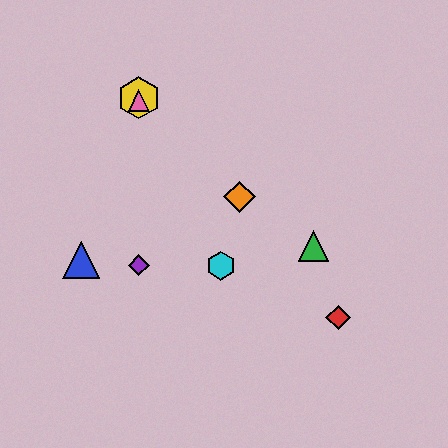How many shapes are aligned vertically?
3 shapes (the yellow hexagon, the purple diamond, the pink triangle) are aligned vertically.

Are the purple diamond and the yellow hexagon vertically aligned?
Yes, both are at x≈139.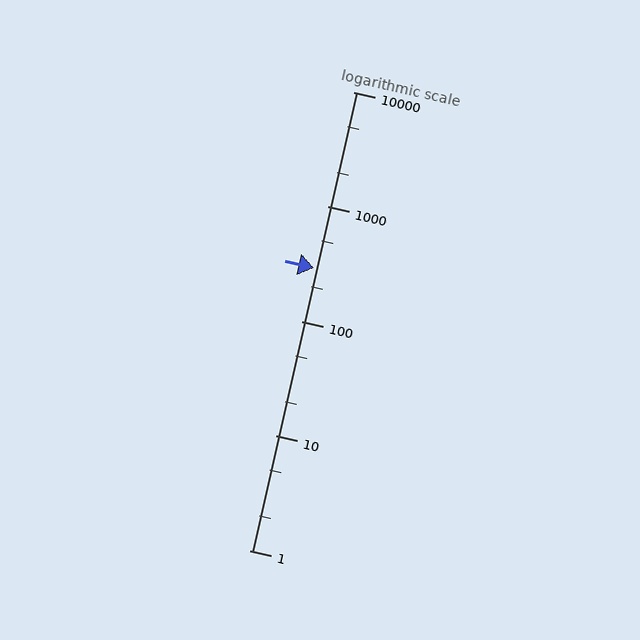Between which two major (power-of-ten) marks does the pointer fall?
The pointer is between 100 and 1000.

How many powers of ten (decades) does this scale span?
The scale spans 4 decades, from 1 to 10000.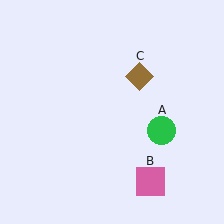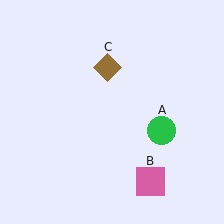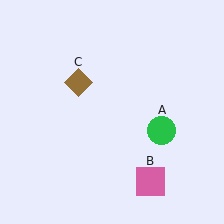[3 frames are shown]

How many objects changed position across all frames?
1 object changed position: brown diamond (object C).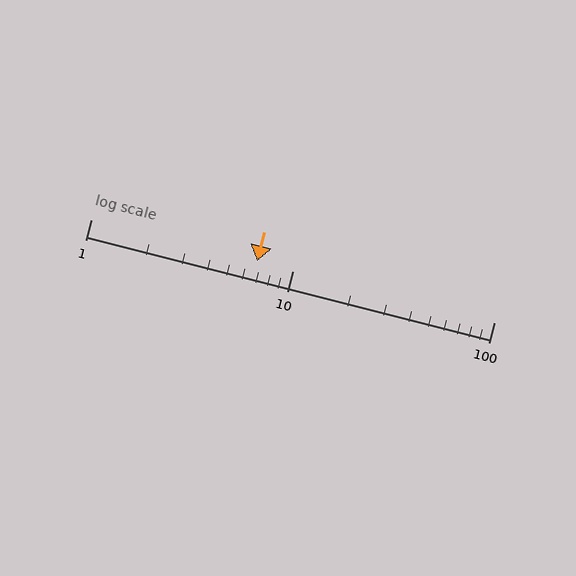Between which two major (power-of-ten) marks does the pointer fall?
The pointer is between 1 and 10.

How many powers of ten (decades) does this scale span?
The scale spans 2 decades, from 1 to 100.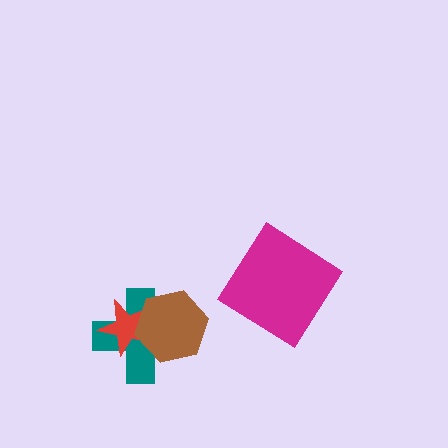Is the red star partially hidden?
Yes, it is partially covered by another shape.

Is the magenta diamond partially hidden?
No, no other shape covers it.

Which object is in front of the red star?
The brown hexagon is in front of the red star.